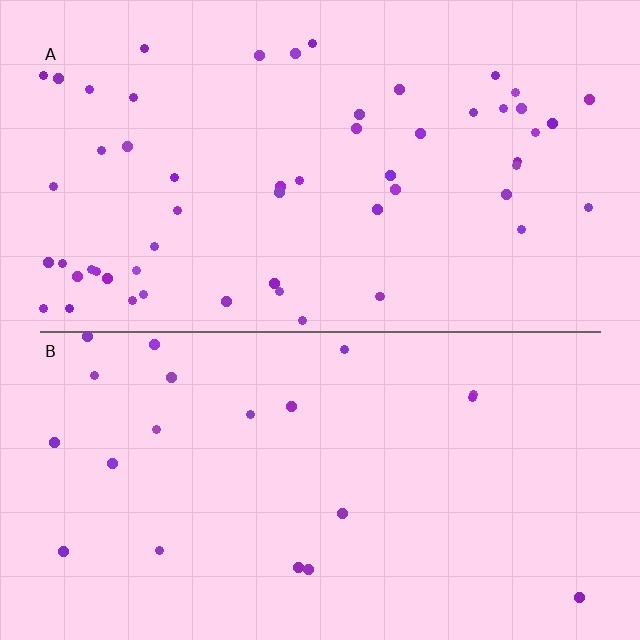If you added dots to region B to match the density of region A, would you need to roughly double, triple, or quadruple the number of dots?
Approximately triple.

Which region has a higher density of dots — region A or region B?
A (the top).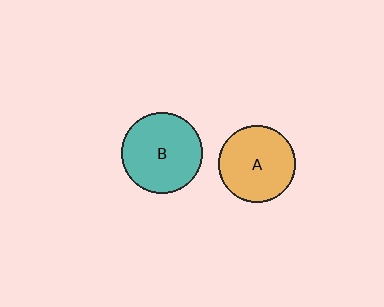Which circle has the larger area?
Circle B (teal).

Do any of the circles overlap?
No, none of the circles overlap.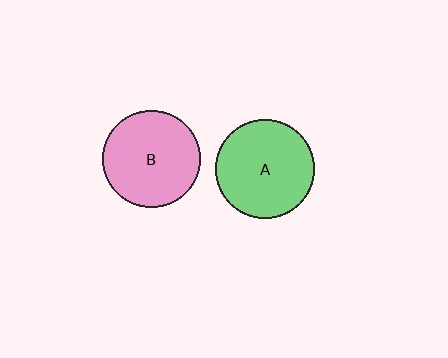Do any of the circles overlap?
No, none of the circles overlap.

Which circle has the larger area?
Circle A (green).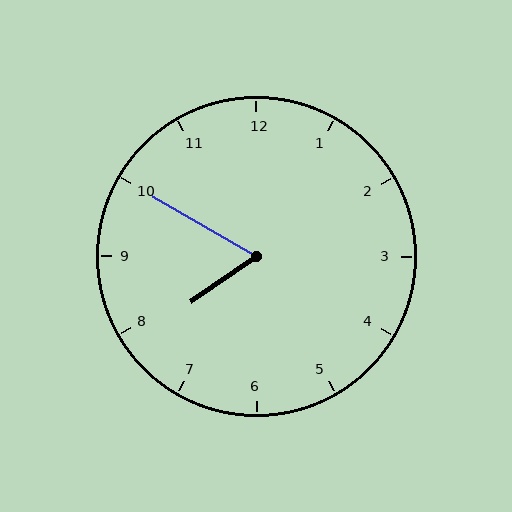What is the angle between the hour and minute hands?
Approximately 65 degrees.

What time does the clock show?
7:50.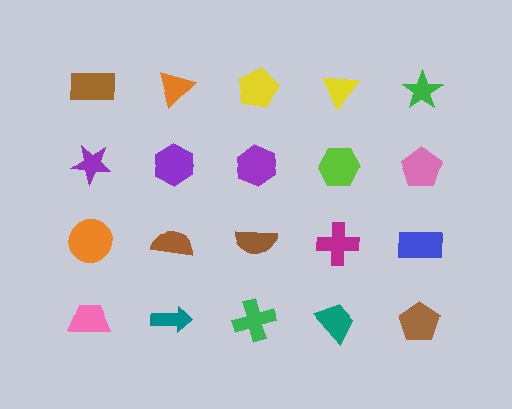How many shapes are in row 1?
5 shapes.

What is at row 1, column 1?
A brown rectangle.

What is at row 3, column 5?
A blue rectangle.